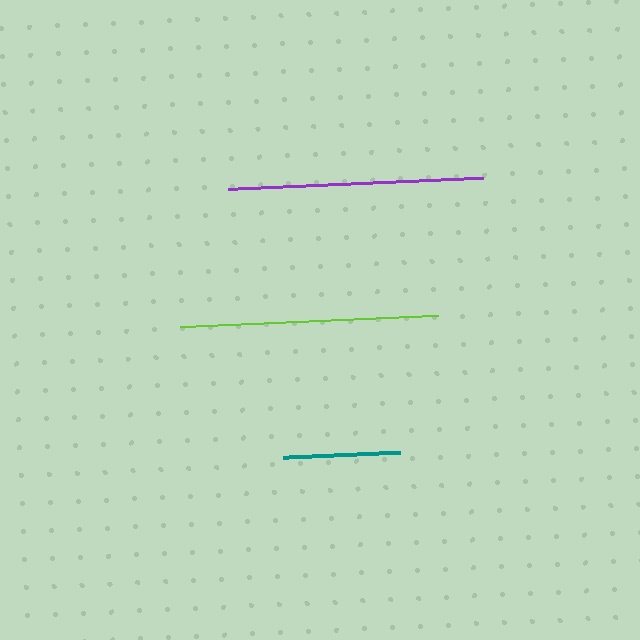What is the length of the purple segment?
The purple segment is approximately 255 pixels long.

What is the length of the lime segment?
The lime segment is approximately 258 pixels long.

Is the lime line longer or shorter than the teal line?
The lime line is longer than the teal line.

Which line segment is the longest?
The lime line is the longest at approximately 258 pixels.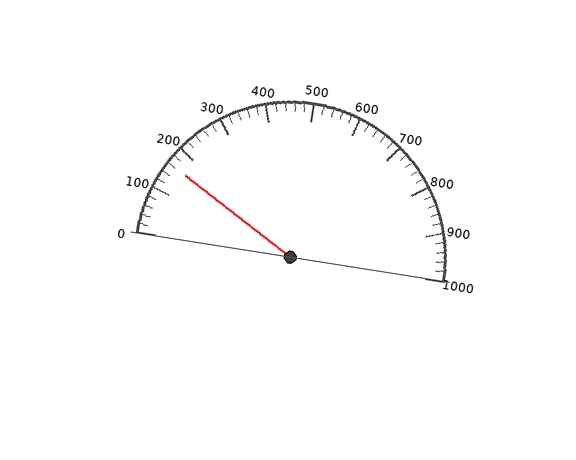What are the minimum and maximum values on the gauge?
The gauge ranges from 0 to 1000.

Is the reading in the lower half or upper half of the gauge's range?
The reading is in the lower half of the range (0 to 1000).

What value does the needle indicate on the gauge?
The needle indicates approximately 160.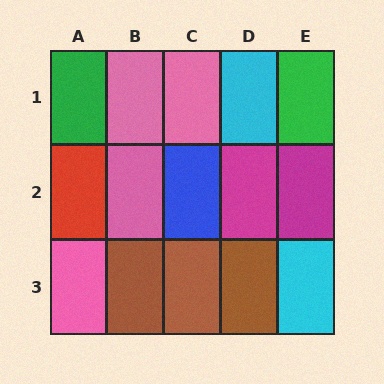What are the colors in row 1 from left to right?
Green, pink, pink, cyan, green.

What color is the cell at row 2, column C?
Blue.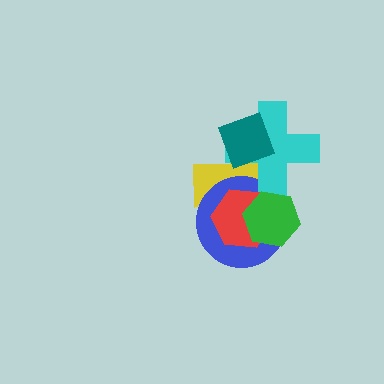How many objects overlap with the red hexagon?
3 objects overlap with the red hexagon.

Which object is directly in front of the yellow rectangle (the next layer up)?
The blue circle is directly in front of the yellow rectangle.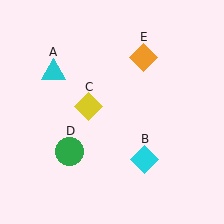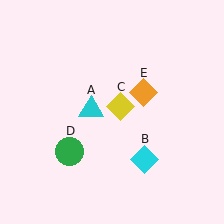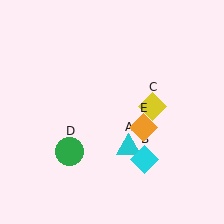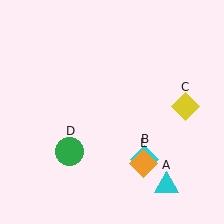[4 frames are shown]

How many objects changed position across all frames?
3 objects changed position: cyan triangle (object A), yellow diamond (object C), orange diamond (object E).